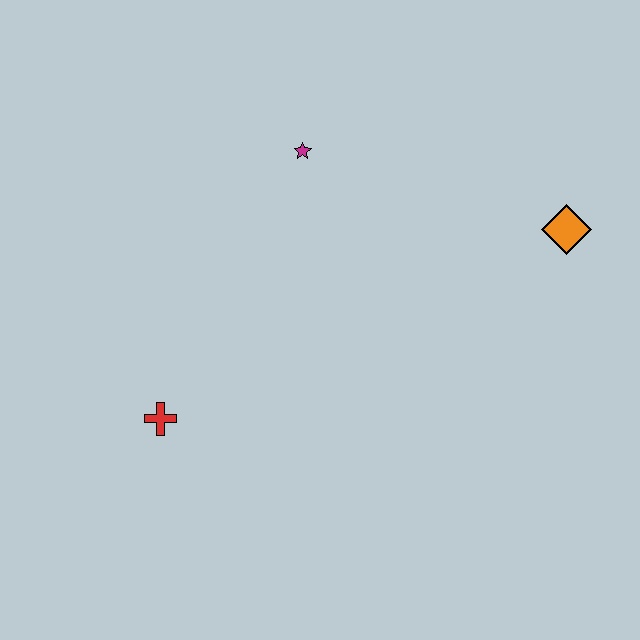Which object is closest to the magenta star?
The orange diamond is closest to the magenta star.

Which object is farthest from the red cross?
The orange diamond is farthest from the red cross.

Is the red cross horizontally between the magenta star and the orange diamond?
No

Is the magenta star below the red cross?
No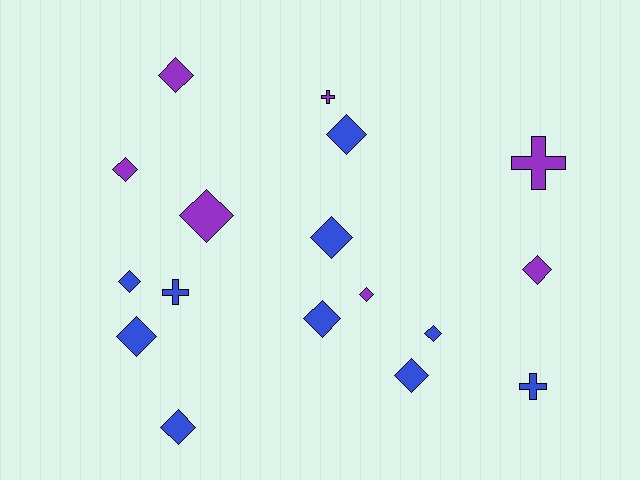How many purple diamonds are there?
There are 5 purple diamonds.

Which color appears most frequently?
Blue, with 10 objects.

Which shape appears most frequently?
Diamond, with 13 objects.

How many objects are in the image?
There are 17 objects.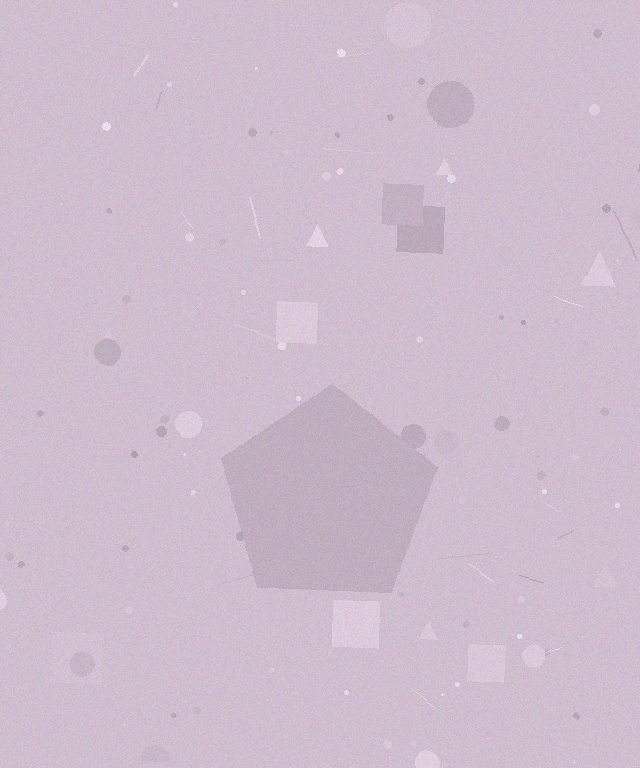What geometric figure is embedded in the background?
A pentagon is embedded in the background.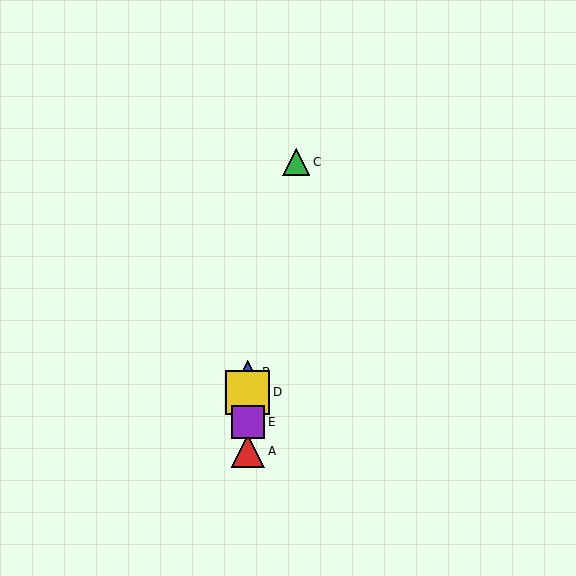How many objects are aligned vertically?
4 objects (A, B, D, E) are aligned vertically.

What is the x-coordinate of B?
Object B is at x≈248.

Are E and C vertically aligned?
No, E is at x≈248 and C is at x≈296.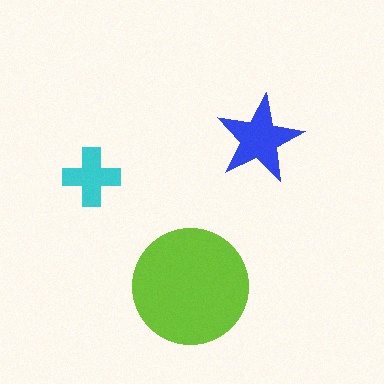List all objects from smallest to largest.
The cyan cross, the blue star, the lime circle.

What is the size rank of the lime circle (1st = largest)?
1st.